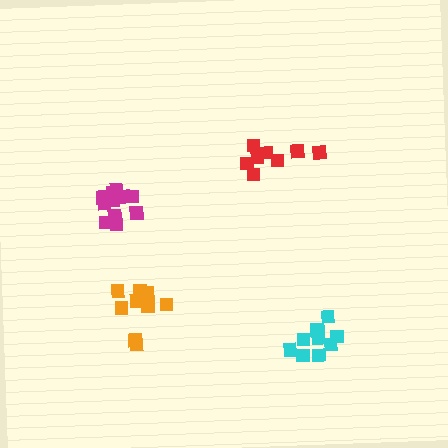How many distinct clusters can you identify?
There are 4 distinct clusters.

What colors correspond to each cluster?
The clusters are colored: cyan, red, magenta, orange.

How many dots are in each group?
Group 1: 11 dots, Group 2: 8 dots, Group 3: 13 dots, Group 4: 9 dots (41 total).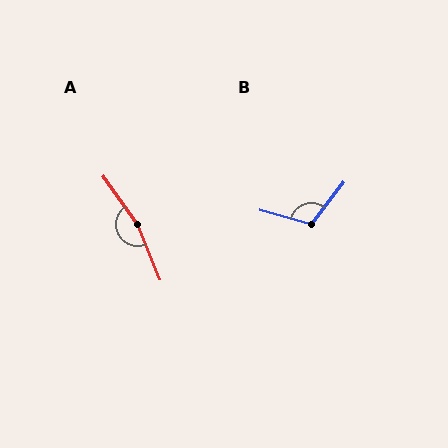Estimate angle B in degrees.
Approximately 112 degrees.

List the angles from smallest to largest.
B (112°), A (166°).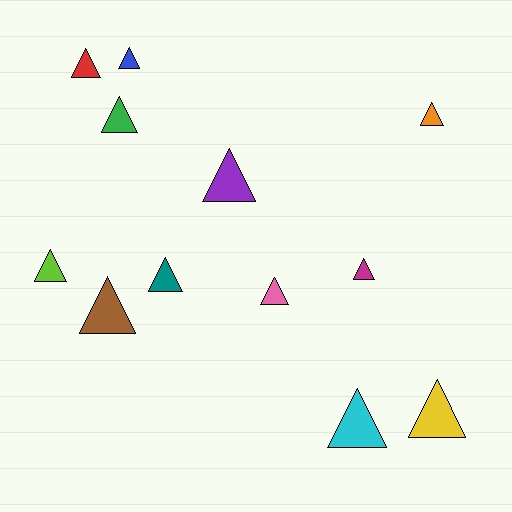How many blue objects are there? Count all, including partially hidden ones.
There is 1 blue object.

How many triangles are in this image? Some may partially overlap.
There are 12 triangles.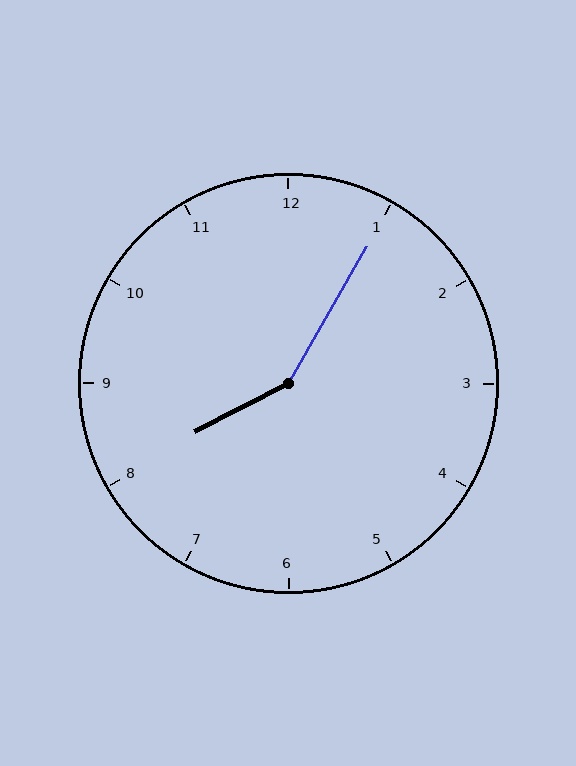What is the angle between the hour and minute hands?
Approximately 148 degrees.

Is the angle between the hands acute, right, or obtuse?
It is obtuse.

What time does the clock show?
8:05.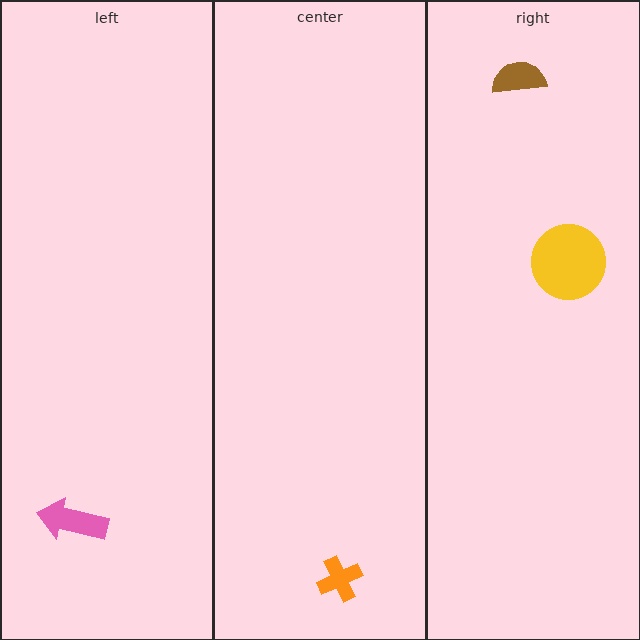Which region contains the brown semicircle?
The right region.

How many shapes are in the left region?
1.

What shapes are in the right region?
The yellow circle, the brown semicircle.